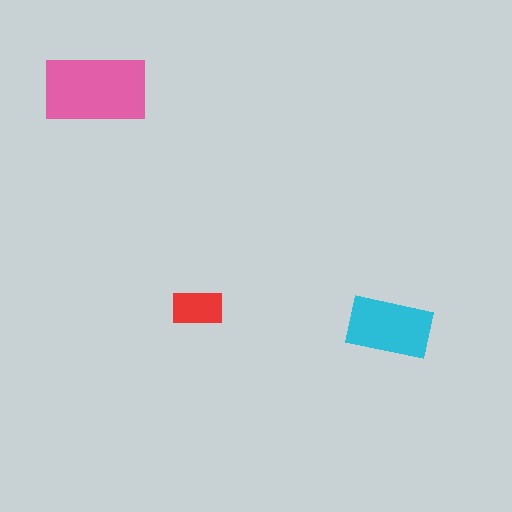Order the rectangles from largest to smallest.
the pink one, the cyan one, the red one.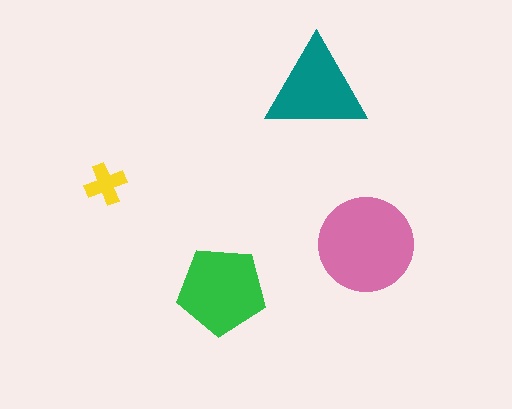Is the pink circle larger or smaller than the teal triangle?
Larger.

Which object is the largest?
The pink circle.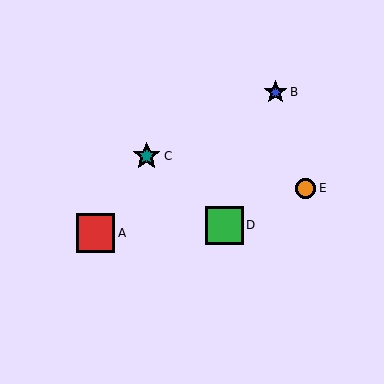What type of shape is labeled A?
Shape A is a red square.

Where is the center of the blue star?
The center of the blue star is at (276, 92).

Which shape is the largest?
The red square (labeled A) is the largest.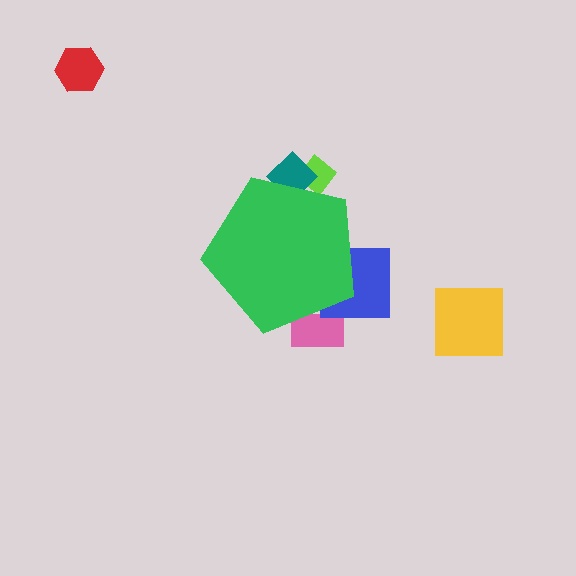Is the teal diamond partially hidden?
Yes, the teal diamond is partially hidden behind the green pentagon.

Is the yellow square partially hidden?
No, the yellow square is fully visible.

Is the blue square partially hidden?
Yes, the blue square is partially hidden behind the green pentagon.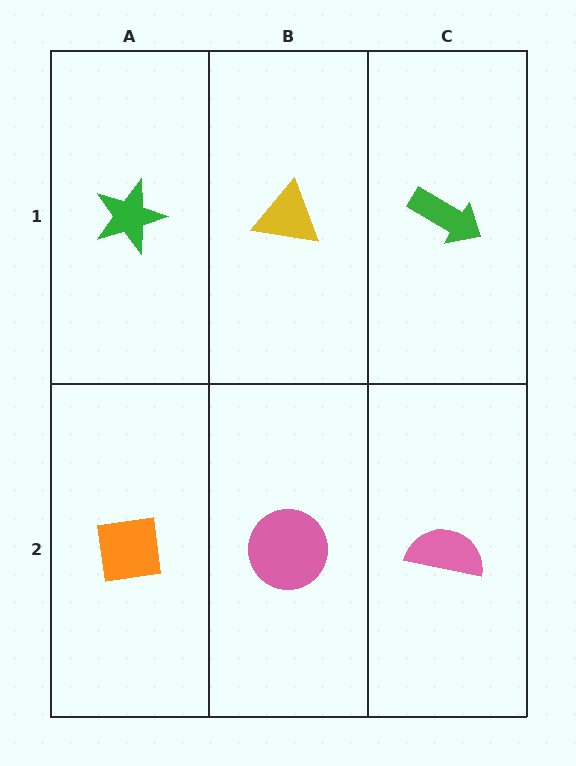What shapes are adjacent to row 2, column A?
A green star (row 1, column A), a pink circle (row 2, column B).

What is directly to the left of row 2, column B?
An orange square.